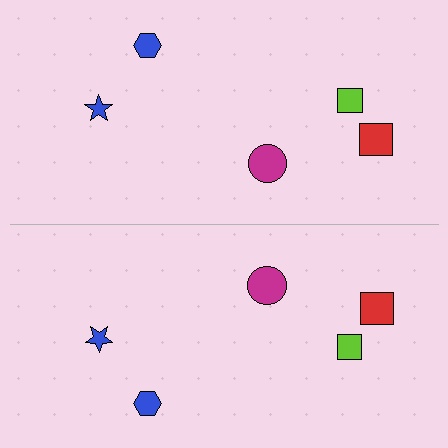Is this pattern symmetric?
Yes, this pattern has bilateral (reflection) symmetry.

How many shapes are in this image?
There are 10 shapes in this image.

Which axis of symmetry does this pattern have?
The pattern has a horizontal axis of symmetry running through the center of the image.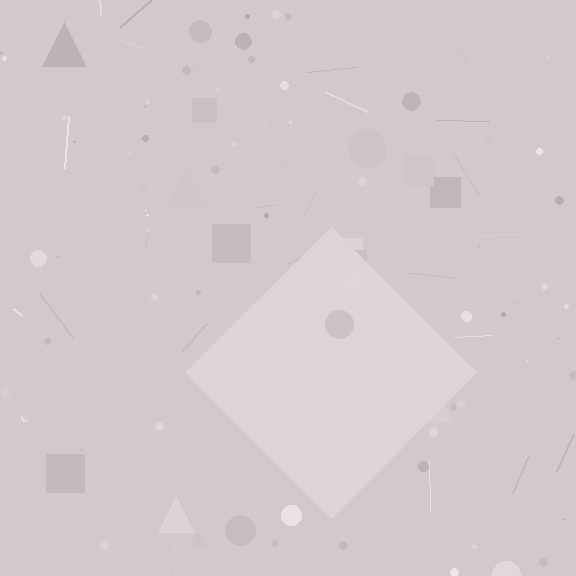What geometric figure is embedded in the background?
A diamond is embedded in the background.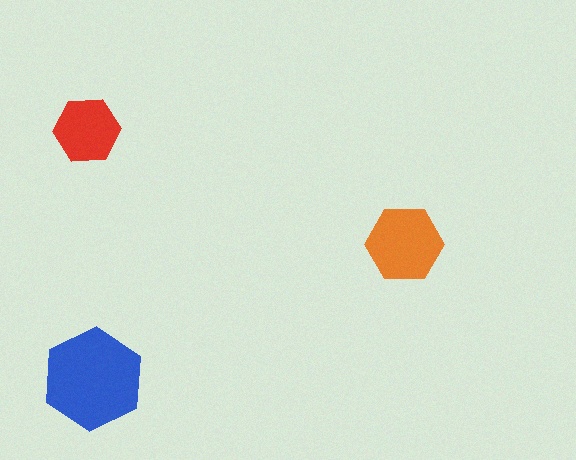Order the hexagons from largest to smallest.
the blue one, the orange one, the red one.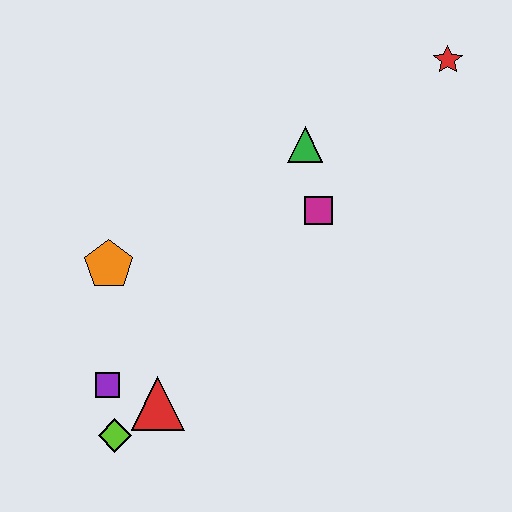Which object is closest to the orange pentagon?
The purple square is closest to the orange pentagon.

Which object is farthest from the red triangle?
The red star is farthest from the red triangle.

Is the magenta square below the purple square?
No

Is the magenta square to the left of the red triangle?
No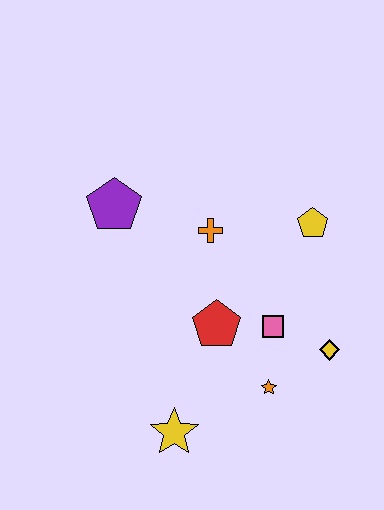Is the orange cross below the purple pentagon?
Yes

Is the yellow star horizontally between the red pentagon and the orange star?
No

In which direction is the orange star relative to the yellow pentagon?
The orange star is below the yellow pentagon.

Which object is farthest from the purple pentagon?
The yellow diamond is farthest from the purple pentagon.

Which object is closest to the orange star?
The pink square is closest to the orange star.